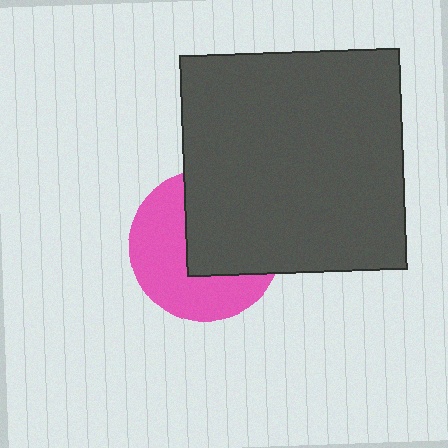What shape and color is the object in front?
The object in front is a dark gray square.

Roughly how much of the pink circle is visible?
About half of it is visible (roughly 52%).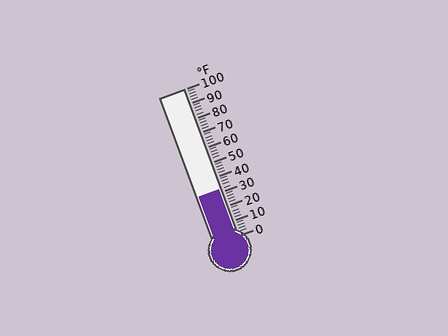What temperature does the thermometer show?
The thermometer shows approximately 32°F.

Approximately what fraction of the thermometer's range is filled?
The thermometer is filled to approximately 30% of its range.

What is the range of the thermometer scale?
The thermometer scale ranges from 0°F to 100°F.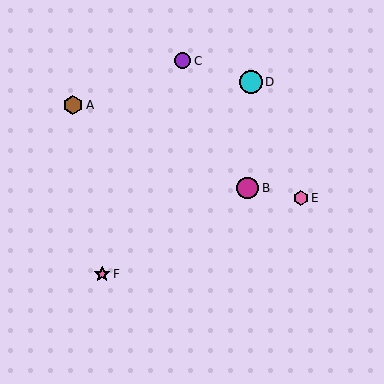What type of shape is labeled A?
Shape A is a brown hexagon.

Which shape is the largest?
The cyan circle (labeled D) is the largest.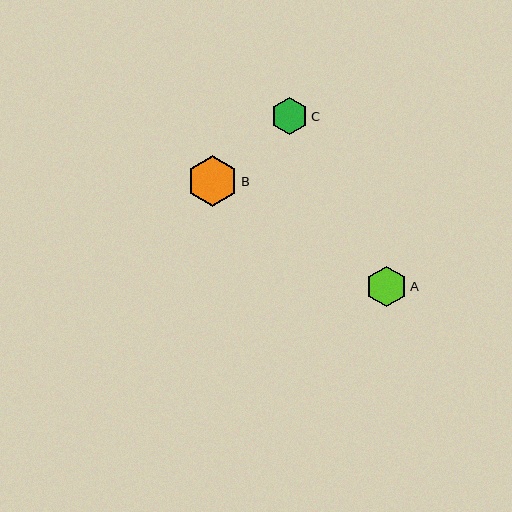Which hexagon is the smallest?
Hexagon C is the smallest with a size of approximately 37 pixels.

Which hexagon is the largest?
Hexagon B is the largest with a size of approximately 51 pixels.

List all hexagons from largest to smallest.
From largest to smallest: B, A, C.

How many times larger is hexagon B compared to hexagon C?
Hexagon B is approximately 1.4 times the size of hexagon C.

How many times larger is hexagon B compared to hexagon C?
Hexagon B is approximately 1.4 times the size of hexagon C.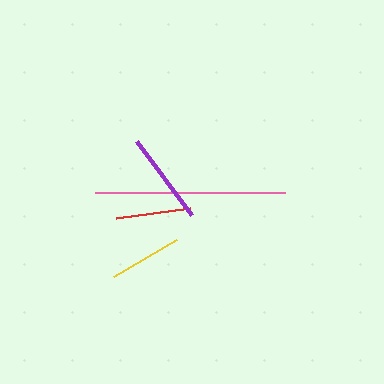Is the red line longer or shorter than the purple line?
The purple line is longer than the red line.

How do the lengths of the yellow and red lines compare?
The yellow and red lines are approximately the same length.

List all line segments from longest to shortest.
From longest to shortest: pink, purple, yellow, red.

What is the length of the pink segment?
The pink segment is approximately 190 pixels long.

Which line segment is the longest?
The pink line is the longest at approximately 190 pixels.